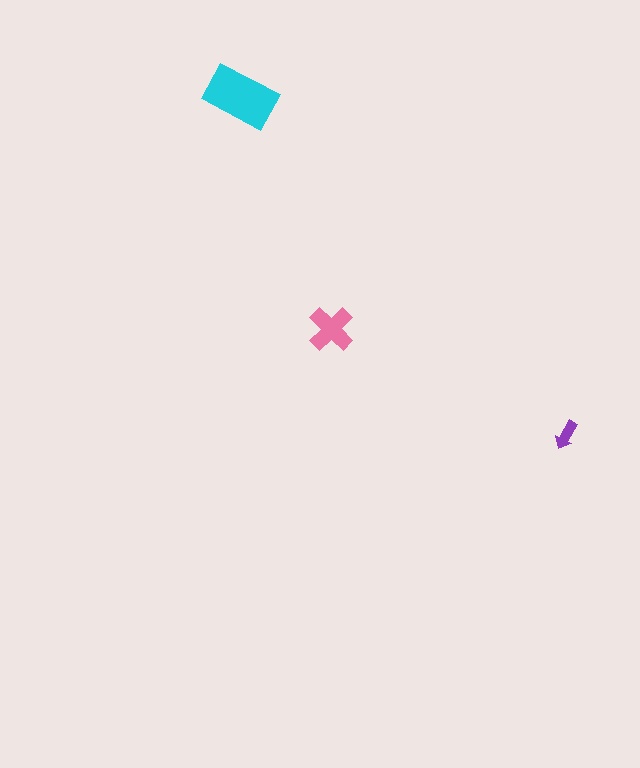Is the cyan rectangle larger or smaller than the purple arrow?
Larger.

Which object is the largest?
The cyan rectangle.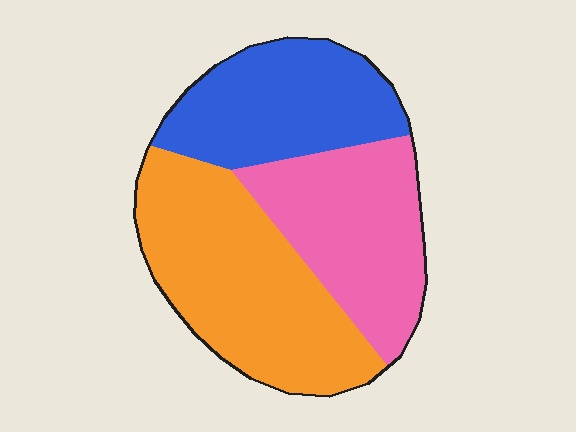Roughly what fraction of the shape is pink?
Pink covers about 30% of the shape.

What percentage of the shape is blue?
Blue takes up about one quarter (1/4) of the shape.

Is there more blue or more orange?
Orange.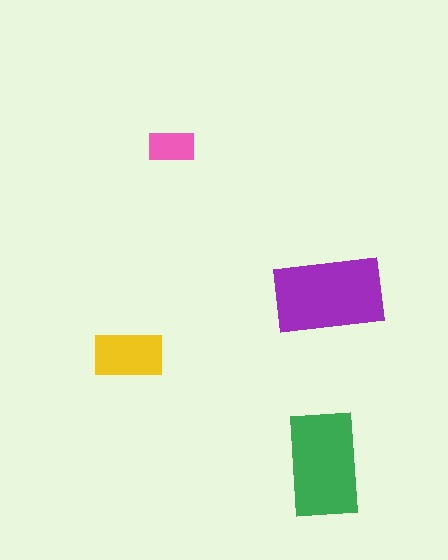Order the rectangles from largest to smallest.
the purple one, the green one, the yellow one, the pink one.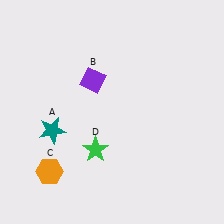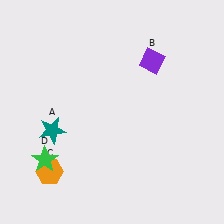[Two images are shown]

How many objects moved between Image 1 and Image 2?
2 objects moved between the two images.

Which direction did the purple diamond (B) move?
The purple diamond (B) moved right.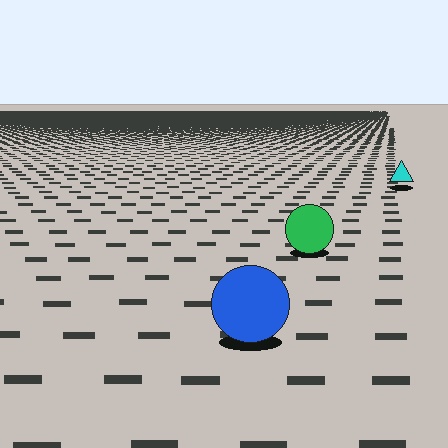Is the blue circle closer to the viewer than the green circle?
Yes. The blue circle is closer — you can tell from the texture gradient: the ground texture is coarser near it.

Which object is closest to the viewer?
The blue circle is closest. The texture marks near it are larger and more spread out.